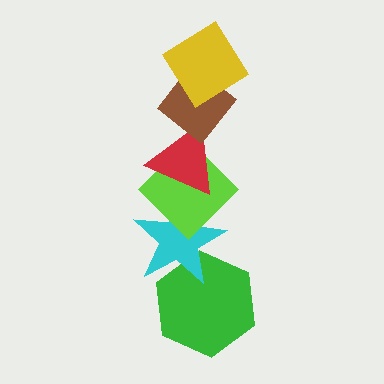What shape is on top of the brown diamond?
The yellow diamond is on top of the brown diamond.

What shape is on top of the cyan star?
The lime diamond is on top of the cyan star.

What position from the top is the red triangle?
The red triangle is 3rd from the top.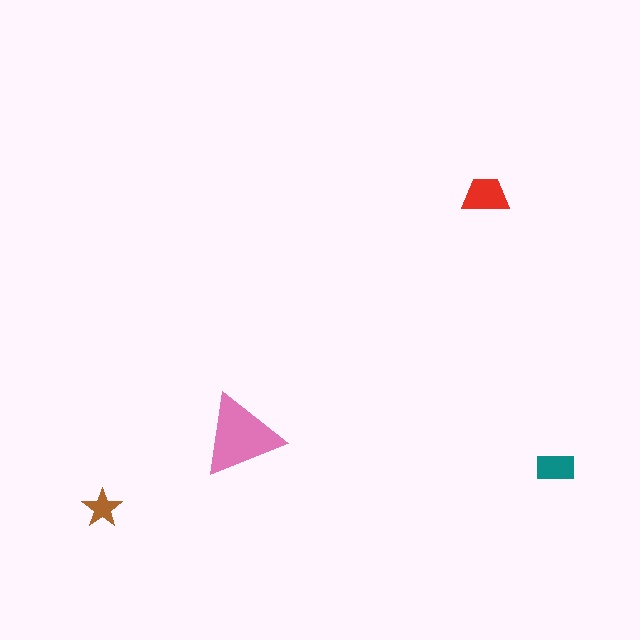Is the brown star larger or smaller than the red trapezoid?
Smaller.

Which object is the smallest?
The brown star.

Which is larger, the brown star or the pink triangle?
The pink triangle.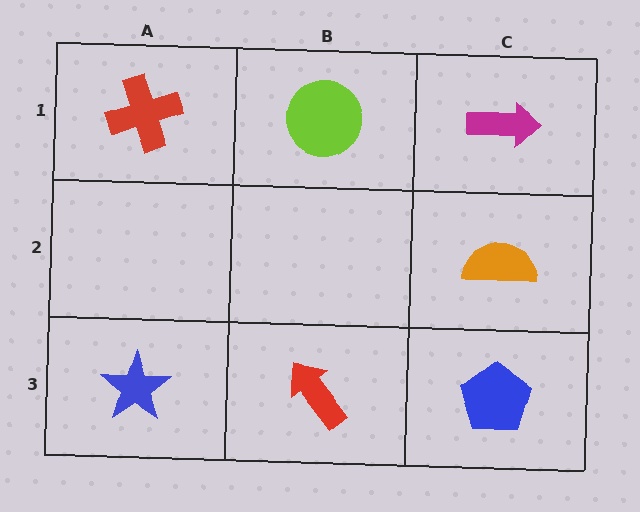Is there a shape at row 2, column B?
No, that cell is empty.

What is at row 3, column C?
A blue pentagon.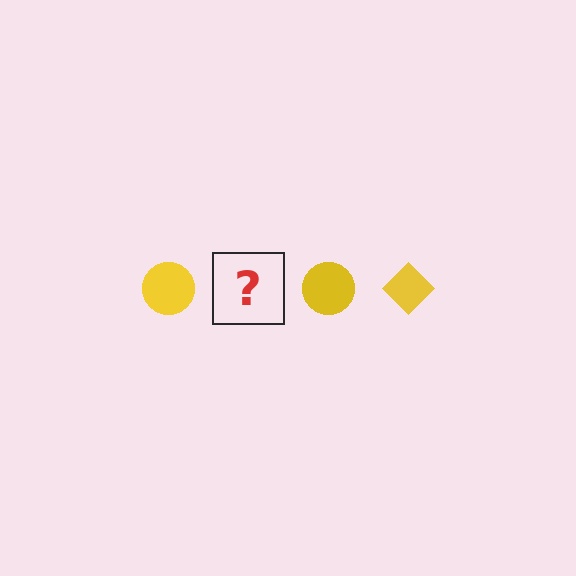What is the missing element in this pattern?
The missing element is a yellow diamond.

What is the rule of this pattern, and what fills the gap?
The rule is that the pattern cycles through circle, diamond shapes in yellow. The gap should be filled with a yellow diamond.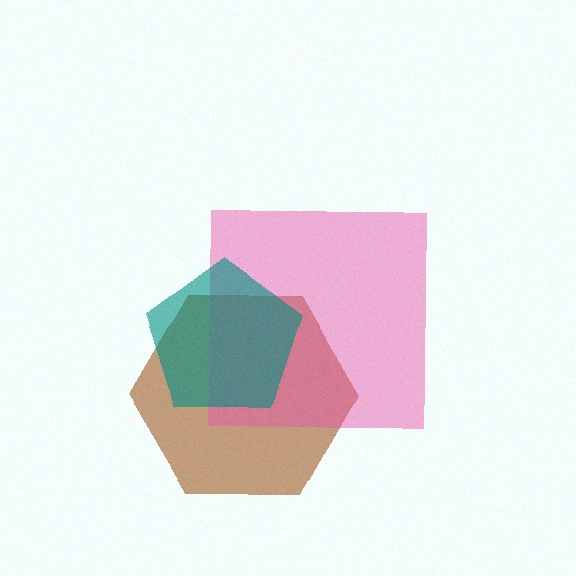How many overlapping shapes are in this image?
There are 3 overlapping shapes in the image.